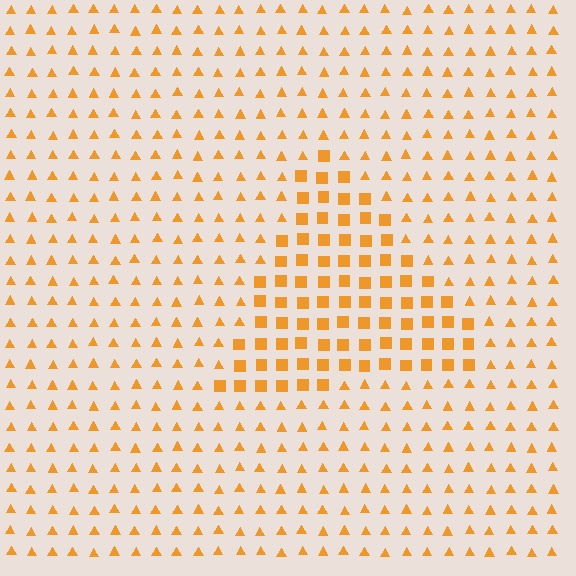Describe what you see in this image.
The image is filled with small orange elements arranged in a uniform grid. A triangle-shaped region contains squares, while the surrounding area contains triangles. The boundary is defined purely by the change in element shape.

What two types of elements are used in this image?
The image uses squares inside the triangle region and triangles outside it.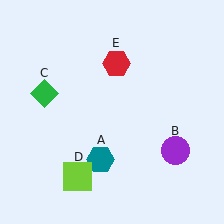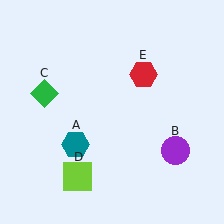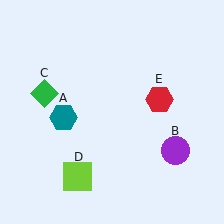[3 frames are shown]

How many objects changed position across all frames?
2 objects changed position: teal hexagon (object A), red hexagon (object E).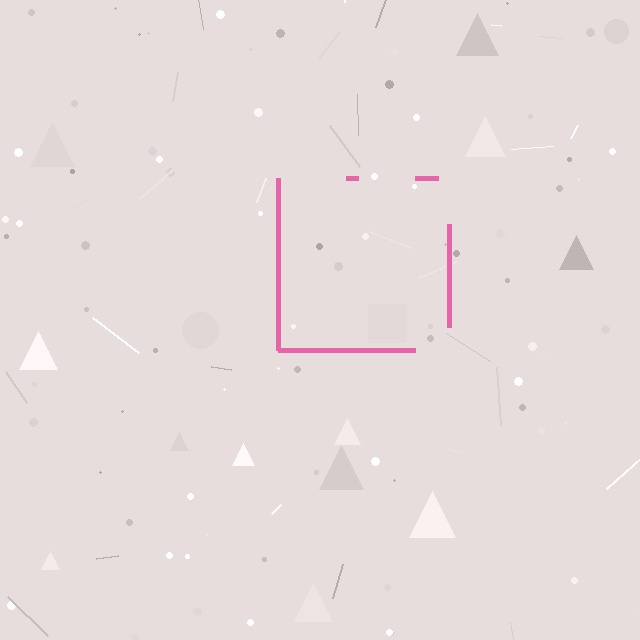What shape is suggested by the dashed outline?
The dashed outline suggests a square.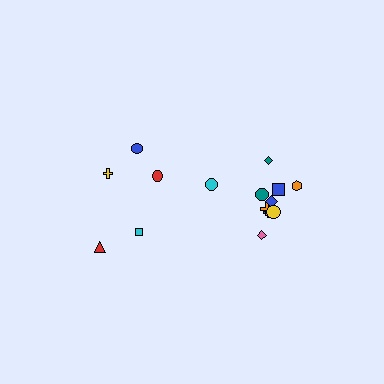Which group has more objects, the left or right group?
The right group.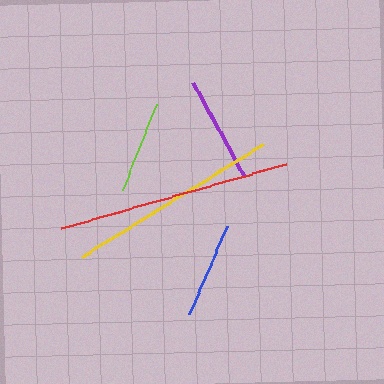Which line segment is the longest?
The red line is the longest at approximately 234 pixels.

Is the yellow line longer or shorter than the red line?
The red line is longer than the yellow line.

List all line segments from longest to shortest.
From longest to shortest: red, yellow, purple, blue, lime.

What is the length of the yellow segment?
The yellow segment is approximately 214 pixels long.